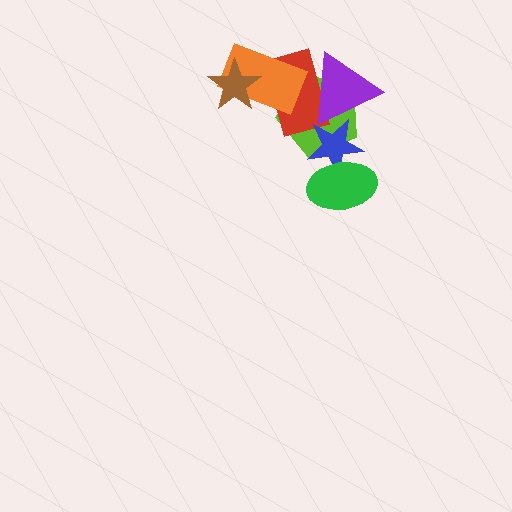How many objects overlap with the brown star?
1 object overlaps with the brown star.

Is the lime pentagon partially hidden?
Yes, it is partially covered by another shape.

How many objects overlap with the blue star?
3 objects overlap with the blue star.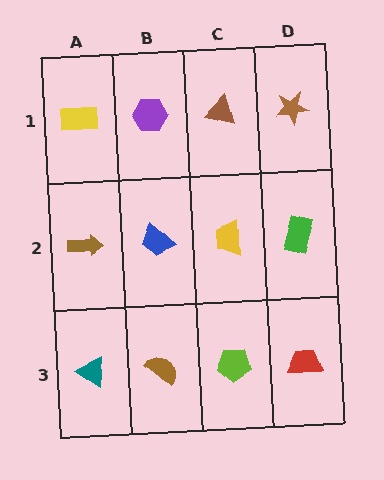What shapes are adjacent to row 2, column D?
A brown star (row 1, column D), a red trapezoid (row 3, column D), a yellow trapezoid (row 2, column C).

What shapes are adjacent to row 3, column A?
A brown arrow (row 2, column A), a brown semicircle (row 3, column B).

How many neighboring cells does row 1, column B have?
3.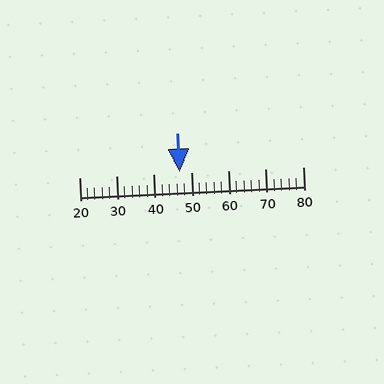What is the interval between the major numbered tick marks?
The major tick marks are spaced 10 units apart.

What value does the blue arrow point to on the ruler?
The blue arrow points to approximately 47.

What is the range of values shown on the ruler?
The ruler shows values from 20 to 80.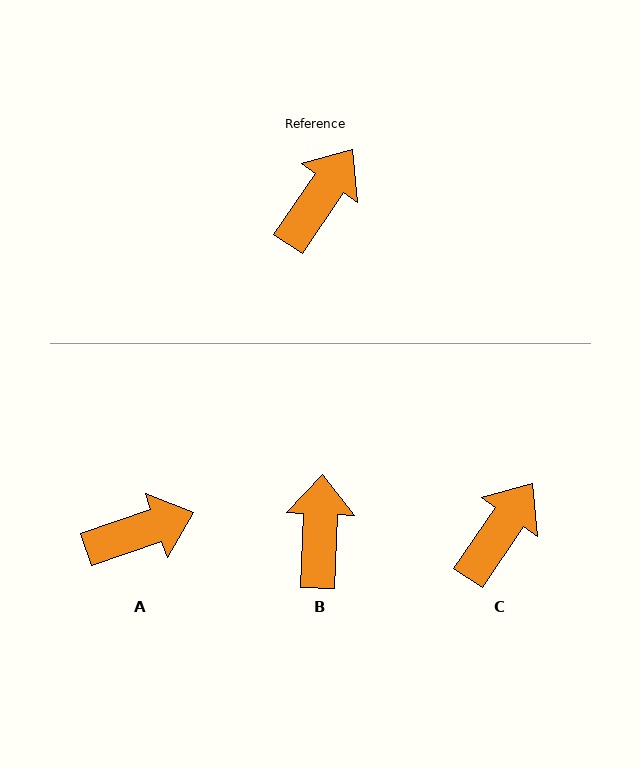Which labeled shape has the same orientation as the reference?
C.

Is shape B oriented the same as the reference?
No, it is off by about 32 degrees.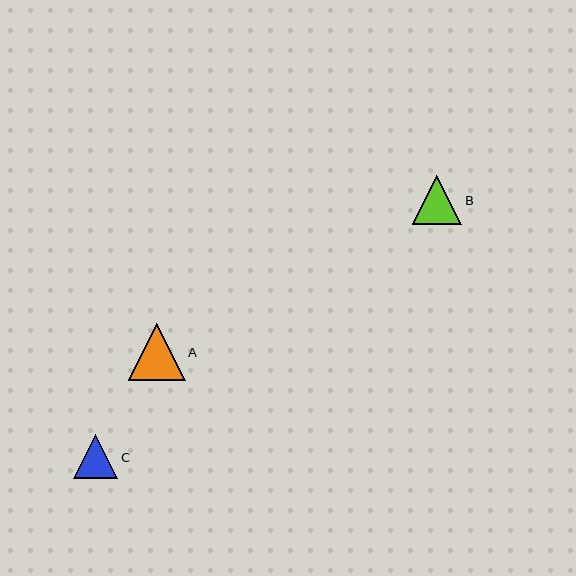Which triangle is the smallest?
Triangle C is the smallest with a size of approximately 45 pixels.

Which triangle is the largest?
Triangle A is the largest with a size of approximately 56 pixels.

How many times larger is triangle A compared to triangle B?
Triangle A is approximately 1.1 times the size of triangle B.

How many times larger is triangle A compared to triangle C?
Triangle A is approximately 1.3 times the size of triangle C.